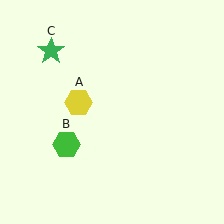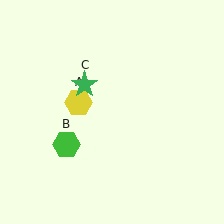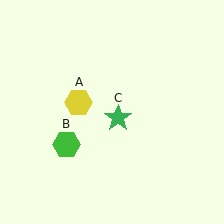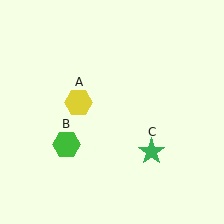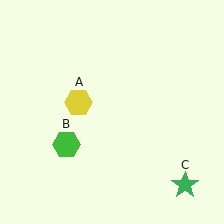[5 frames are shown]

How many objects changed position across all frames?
1 object changed position: green star (object C).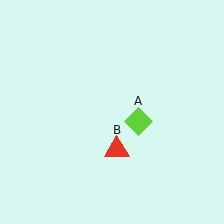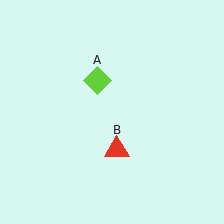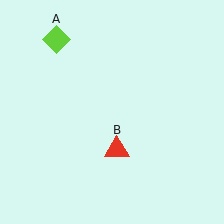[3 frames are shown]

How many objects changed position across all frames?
1 object changed position: lime diamond (object A).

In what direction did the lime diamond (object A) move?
The lime diamond (object A) moved up and to the left.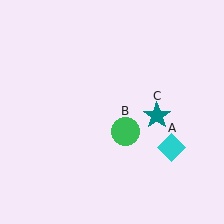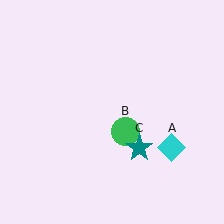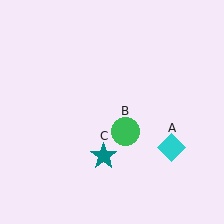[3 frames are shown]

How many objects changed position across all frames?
1 object changed position: teal star (object C).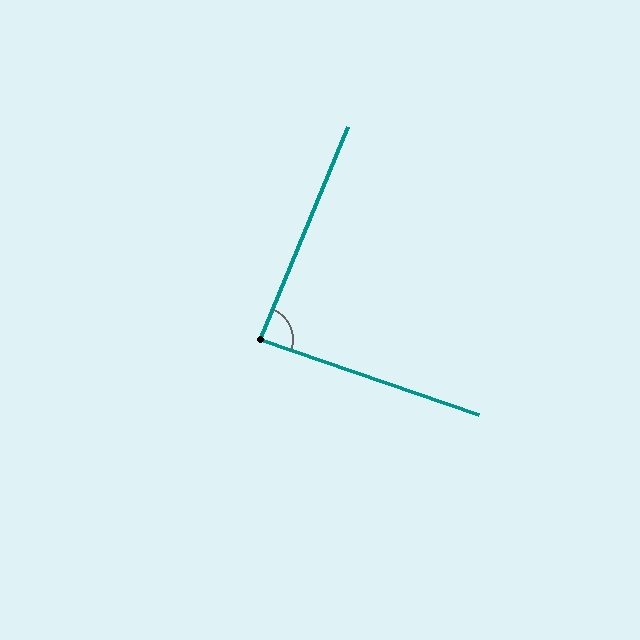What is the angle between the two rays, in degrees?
Approximately 86 degrees.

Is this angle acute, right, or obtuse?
It is approximately a right angle.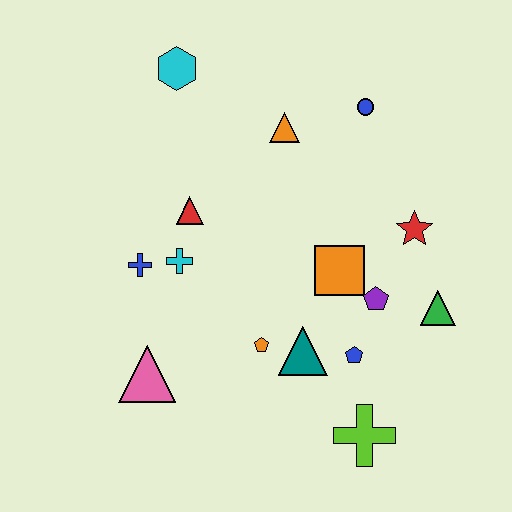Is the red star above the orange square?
Yes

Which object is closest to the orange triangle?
The blue circle is closest to the orange triangle.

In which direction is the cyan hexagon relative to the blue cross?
The cyan hexagon is above the blue cross.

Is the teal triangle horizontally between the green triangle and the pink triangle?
Yes